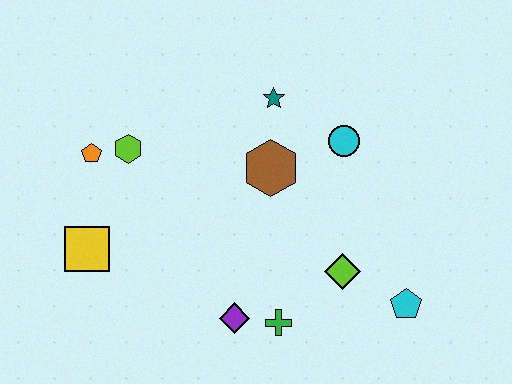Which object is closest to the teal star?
The brown hexagon is closest to the teal star.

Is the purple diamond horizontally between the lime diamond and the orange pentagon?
Yes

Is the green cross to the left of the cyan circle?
Yes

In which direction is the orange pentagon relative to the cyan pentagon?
The orange pentagon is to the left of the cyan pentagon.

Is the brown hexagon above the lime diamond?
Yes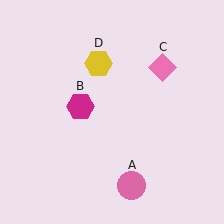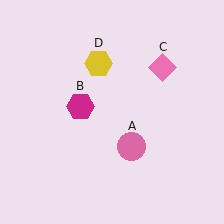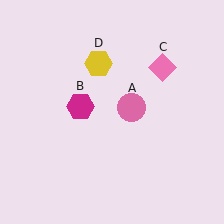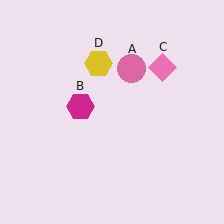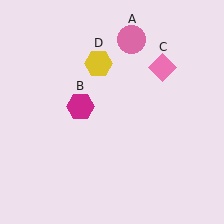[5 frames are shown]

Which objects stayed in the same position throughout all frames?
Magenta hexagon (object B) and pink diamond (object C) and yellow hexagon (object D) remained stationary.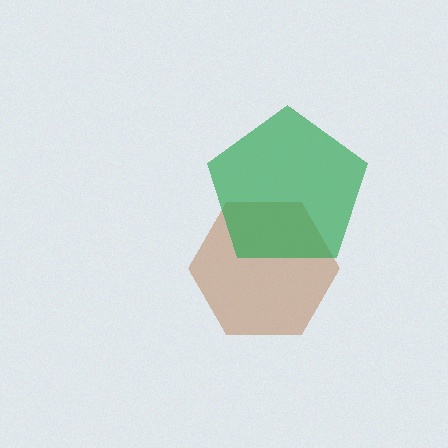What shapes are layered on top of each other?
The layered shapes are: a brown hexagon, a green pentagon.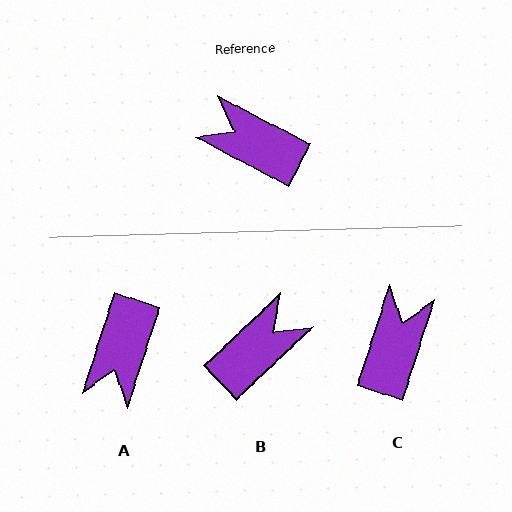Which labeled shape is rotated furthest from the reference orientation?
B, about 109 degrees away.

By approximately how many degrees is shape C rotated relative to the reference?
Approximately 80 degrees clockwise.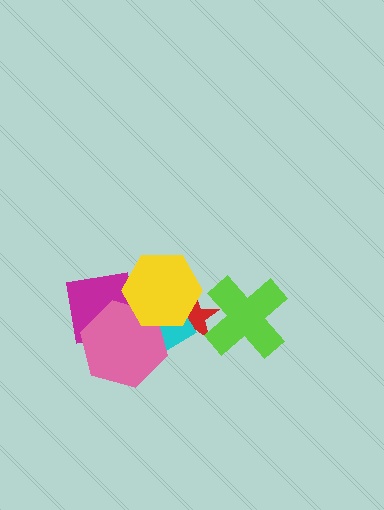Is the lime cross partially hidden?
No, no other shape covers it.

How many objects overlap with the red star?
3 objects overlap with the red star.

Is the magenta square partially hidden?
Yes, it is partially covered by another shape.